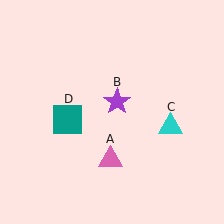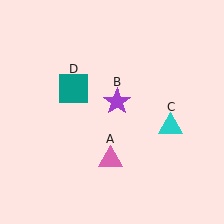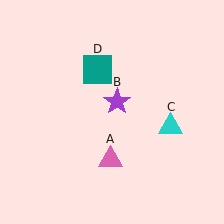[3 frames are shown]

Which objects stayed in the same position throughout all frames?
Pink triangle (object A) and purple star (object B) and cyan triangle (object C) remained stationary.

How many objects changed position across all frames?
1 object changed position: teal square (object D).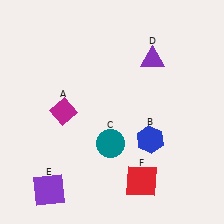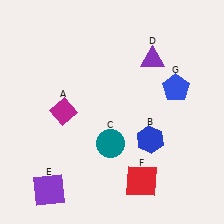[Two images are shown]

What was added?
A blue pentagon (G) was added in Image 2.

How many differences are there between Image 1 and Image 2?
There is 1 difference between the two images.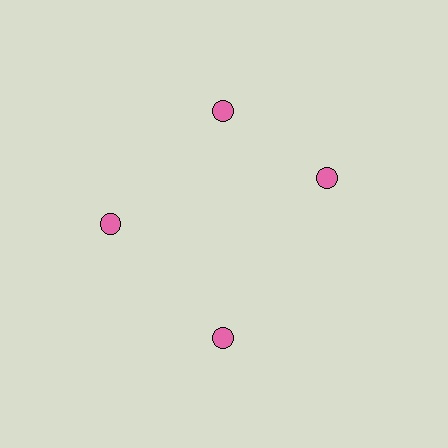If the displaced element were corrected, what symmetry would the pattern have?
It would have 4-fold rotational symmetry — the pattern would map onto itself every 90 degrees.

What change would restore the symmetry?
The symmetry would be restored by rotating it back into even spacing with its neighbors so that all 4 circles sit at equal angles and equal distance from the center.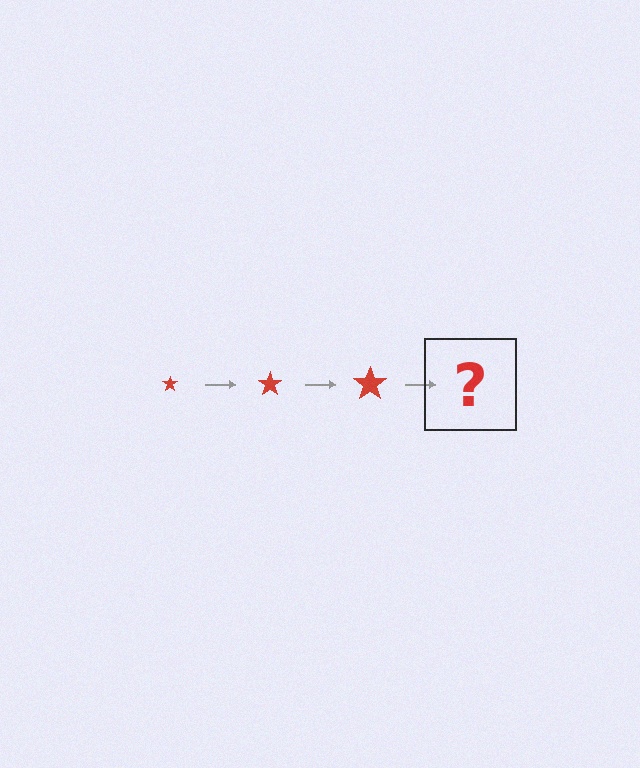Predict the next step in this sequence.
The next step is a red star, larger than the previous one.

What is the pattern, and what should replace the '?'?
The pattern is that the star gets progressively larger each step. The '?' should be a red star, larger than the previous one.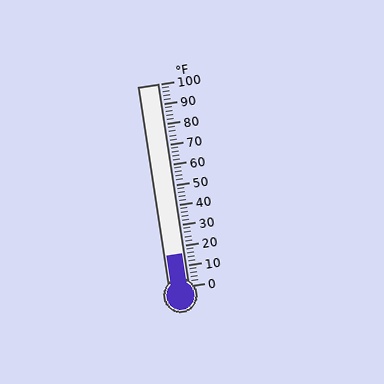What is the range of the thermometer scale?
The thermometer scale ranges from 0°F to 100°F.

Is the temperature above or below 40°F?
The temperature is below 40°F.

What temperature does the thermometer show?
The thermometer shows approximately 16°F.